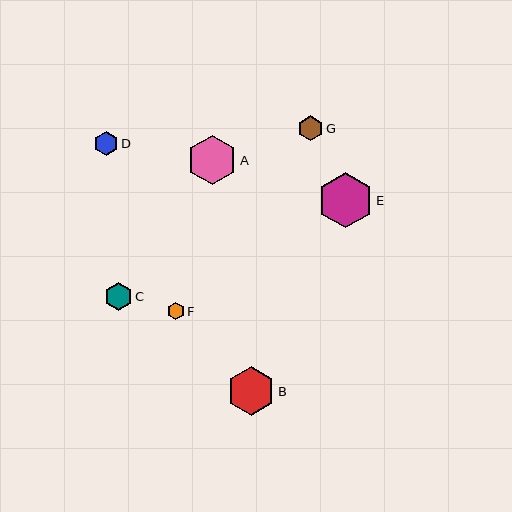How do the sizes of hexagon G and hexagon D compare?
Hexagon G and hexagon D are approximately the same size.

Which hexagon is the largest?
Hexagon E is the largest with a size of approximately 55 pixels.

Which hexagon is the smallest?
Hexagon F is the smallest with a size of approximately 17 pixels.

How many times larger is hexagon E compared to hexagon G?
Hexagon E is approximately 2.2 times the size of hexagon G.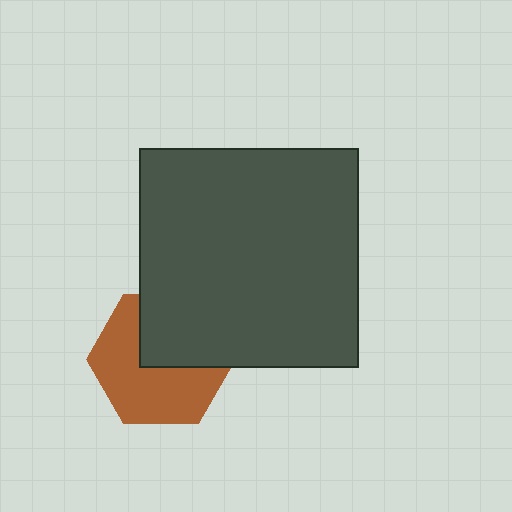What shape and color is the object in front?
The object in front is a dark gray square.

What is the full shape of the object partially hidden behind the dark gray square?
The partially hidden object is a brown hexagon.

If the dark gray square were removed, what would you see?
You would see the complete brown hexagon.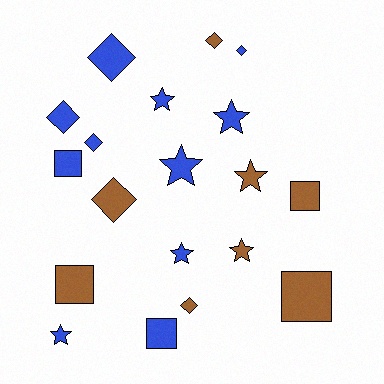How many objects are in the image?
There are 19 objects.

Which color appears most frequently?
Blue, with 11 objects.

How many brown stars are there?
There are 2 brown stars.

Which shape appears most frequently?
Star, with 7 objects.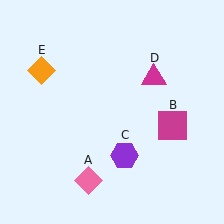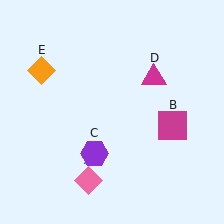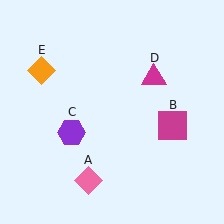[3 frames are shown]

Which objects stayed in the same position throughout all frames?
Pink diamond (object A) and magenta square (object B) and magenta triangle (object D) and orange diamond (object E) remained stationary.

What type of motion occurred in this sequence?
The purple hexagon (object C) rotated clockwise around the center of the scene.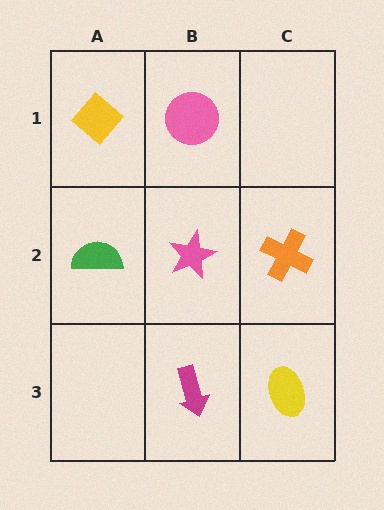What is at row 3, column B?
A magenta arrow.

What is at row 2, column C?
An orange cross.